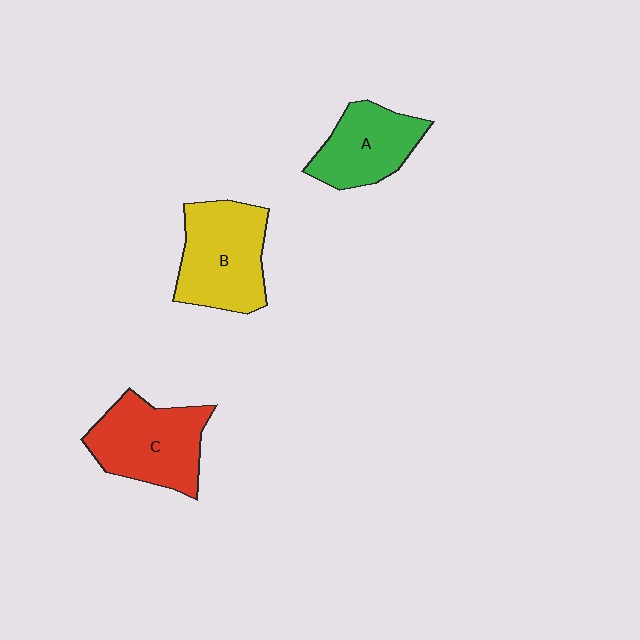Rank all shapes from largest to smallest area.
From largest to smallest: B (yellow), C (red), A (green).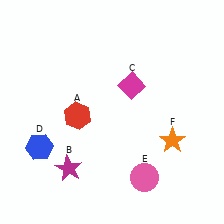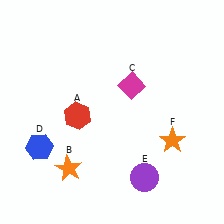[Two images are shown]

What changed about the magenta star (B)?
In Image 1, B is magenta. In Image 2, it changed to orange.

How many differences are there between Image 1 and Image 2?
There are 2 differences between the two images.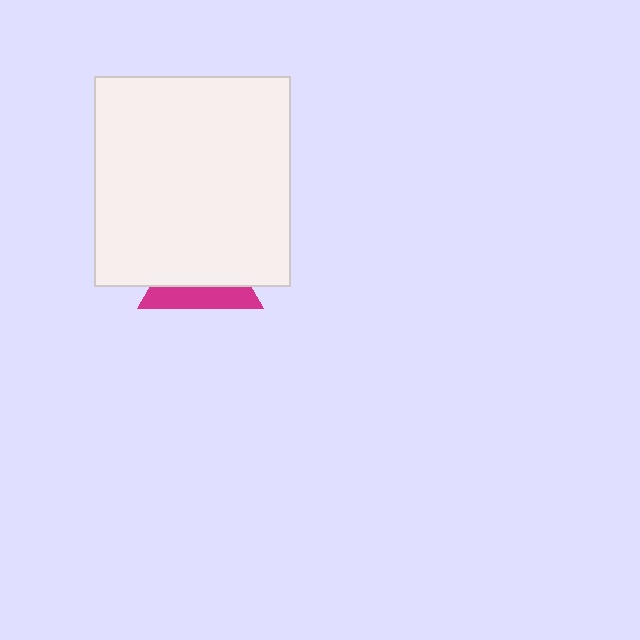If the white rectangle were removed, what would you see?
You would see the complete magenta triangle.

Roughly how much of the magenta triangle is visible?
A small part of it is visible (roughly 36%).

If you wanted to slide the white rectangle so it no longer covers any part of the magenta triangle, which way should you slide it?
Slide it up — that is the most direct way to separate the two shapes.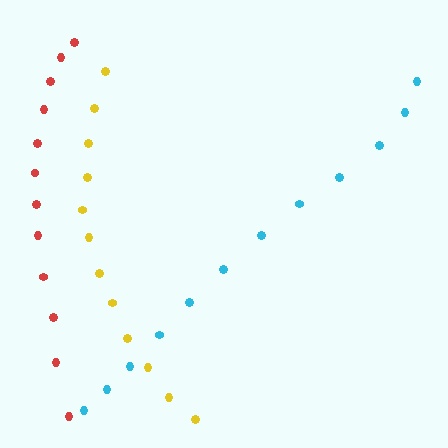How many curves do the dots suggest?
There are 3 distinct paths.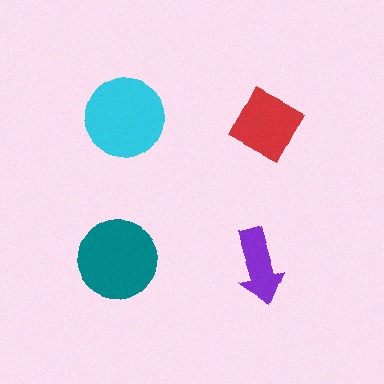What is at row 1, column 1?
A cyan circle.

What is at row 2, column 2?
A purple arrow.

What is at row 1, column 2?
A red diamond.